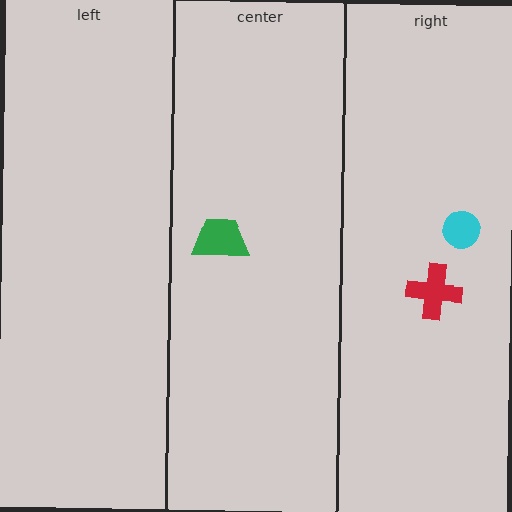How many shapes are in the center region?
1.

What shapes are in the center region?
The green trapezoid.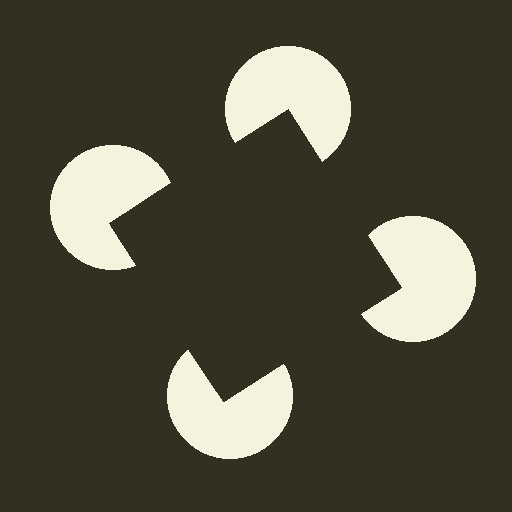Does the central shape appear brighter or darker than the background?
It typically appears slightly darker than the background, even though no actual brightness change is drawn.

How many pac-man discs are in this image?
There are 4 — one at each vertex of the illusory square.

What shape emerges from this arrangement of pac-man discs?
An illusory square — its edges are inferred from the aligned wedge cuts in the pac-man discs, not physically drawn.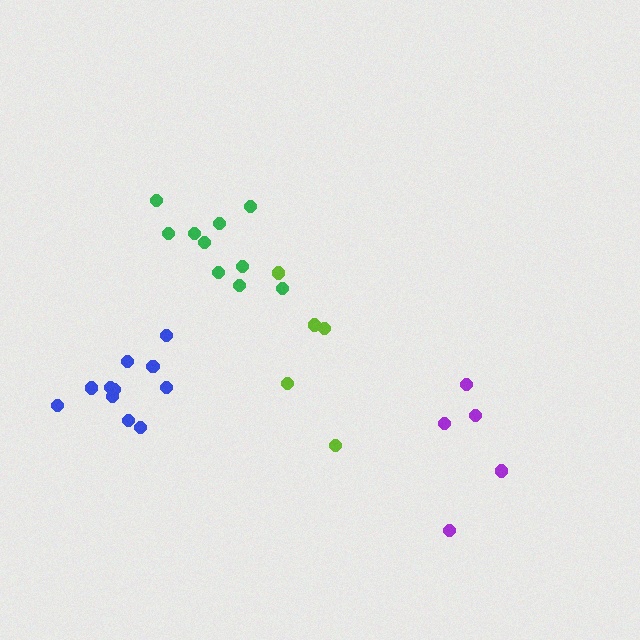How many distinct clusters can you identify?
There are 4 distinct clusters.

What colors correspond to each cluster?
The clusters are colored: purple, green, blue, lime.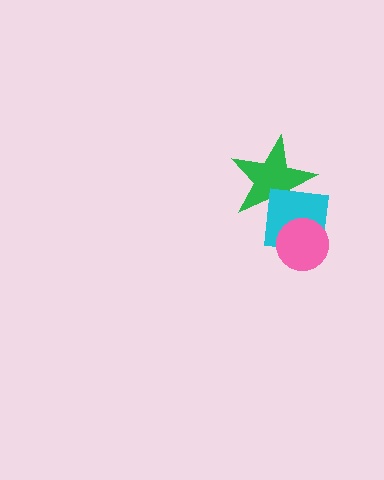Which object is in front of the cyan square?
The pink circle is in front of the cyan square.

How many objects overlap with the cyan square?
2 objects overlap with the cyan square.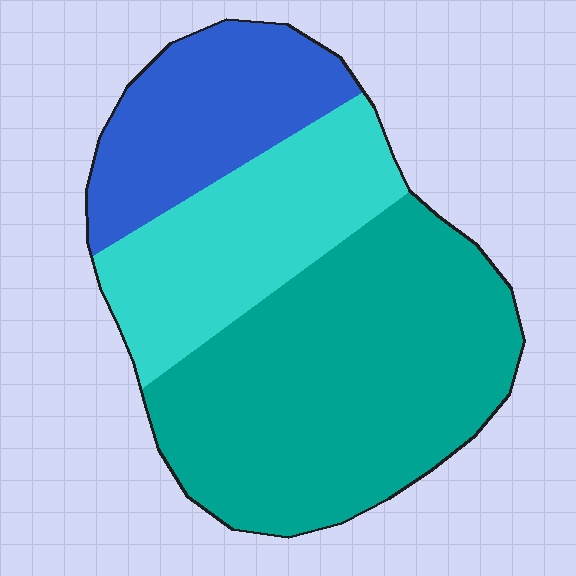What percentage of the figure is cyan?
Cyan takes up between a sixth and a third of the figure.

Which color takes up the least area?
Blue, at roughly 20%.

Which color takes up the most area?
Teal, at roughly 50%.